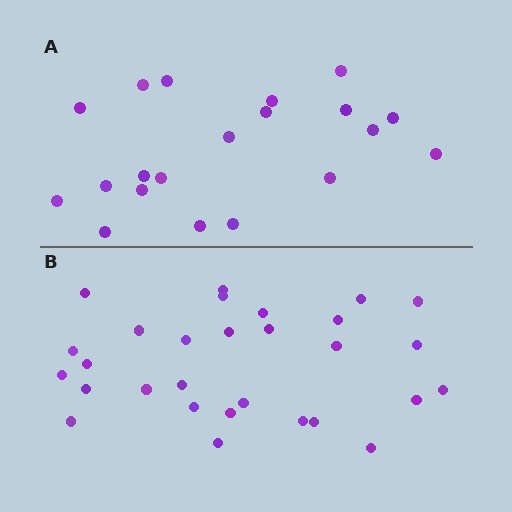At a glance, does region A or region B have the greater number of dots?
Region B (the bottom region) has more dots.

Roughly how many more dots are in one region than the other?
Region B has roughly 8 or so more dots than region A.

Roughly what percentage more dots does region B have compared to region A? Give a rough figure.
About 45% more.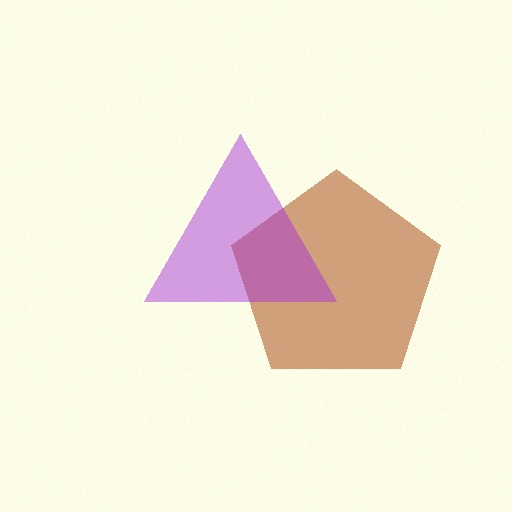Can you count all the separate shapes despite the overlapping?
Yes, there are 2 separate shapes.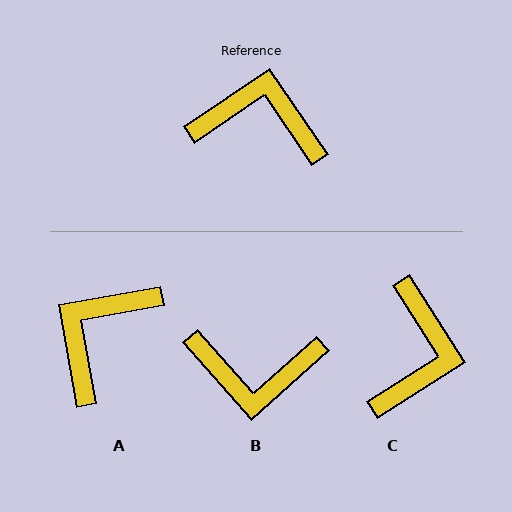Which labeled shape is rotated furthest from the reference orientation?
B, about 172 degrees away.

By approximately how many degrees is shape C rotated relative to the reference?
Approximately 92 degrees clockwise.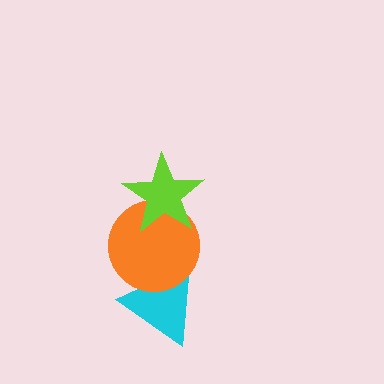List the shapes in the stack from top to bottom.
From top to bottom: the lime star, the orange circle, the cyan triangle.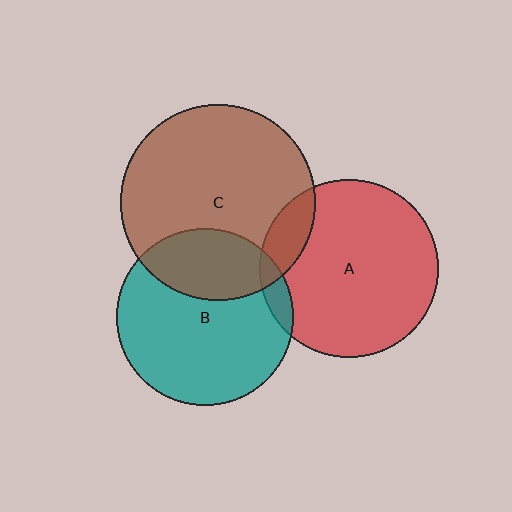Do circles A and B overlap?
Yes.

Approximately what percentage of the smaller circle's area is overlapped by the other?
Approximately 5%.